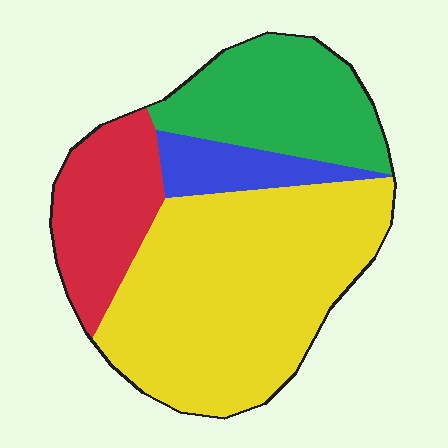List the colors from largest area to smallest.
From largest to smallest: yellow, green, red, blue.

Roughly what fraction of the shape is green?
Green takes up about one quarter (1/4) of the shape.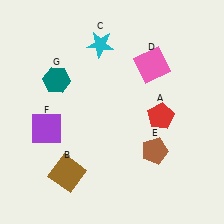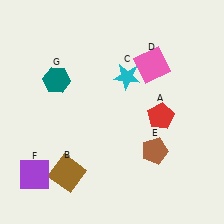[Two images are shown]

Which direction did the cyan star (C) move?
The cyan star (C) moved down.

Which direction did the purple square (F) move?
The purple square (F) moved down.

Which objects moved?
The objects that moved are: the cyan star (C), the purple square (F).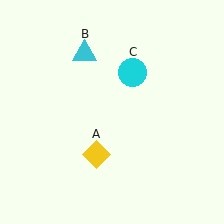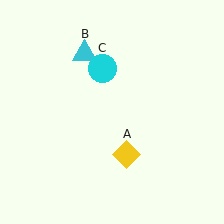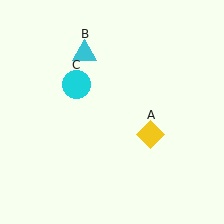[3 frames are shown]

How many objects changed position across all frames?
2 objects changed position: yellow diamond (object A), cyan circle (object C).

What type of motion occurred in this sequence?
The yellow diamond (object A), cyan circle (object C) rotated counterclockwise around the center of the scene.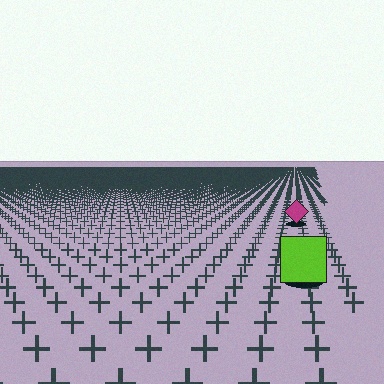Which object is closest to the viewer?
The lime square is closest. The texture marks near it are larger and more spread out.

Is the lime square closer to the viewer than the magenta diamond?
Yes. The lime square is closer — you can tell from the texture gradient: the ground texture is coarser near it.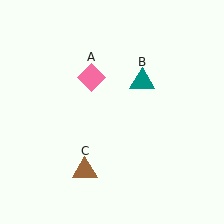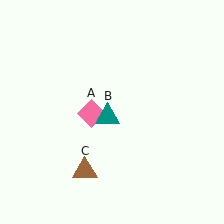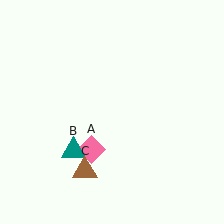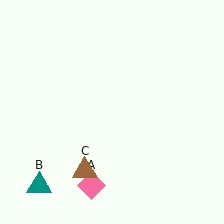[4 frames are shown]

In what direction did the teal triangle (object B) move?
The teal triangle (object B) moved down and to the left.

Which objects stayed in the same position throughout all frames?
Brown triangle (object C) remained stationary.